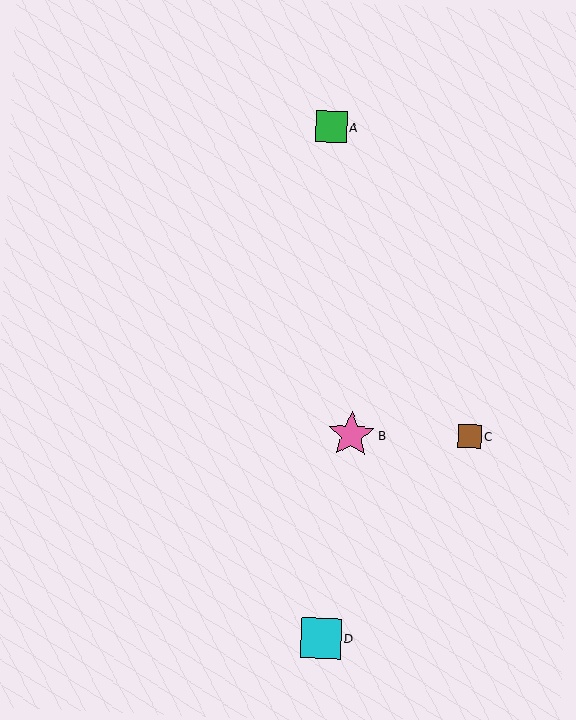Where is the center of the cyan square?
The center of the cyan square is at (321, 638).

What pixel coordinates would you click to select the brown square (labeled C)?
Click at (470, 436) to select the brown square C.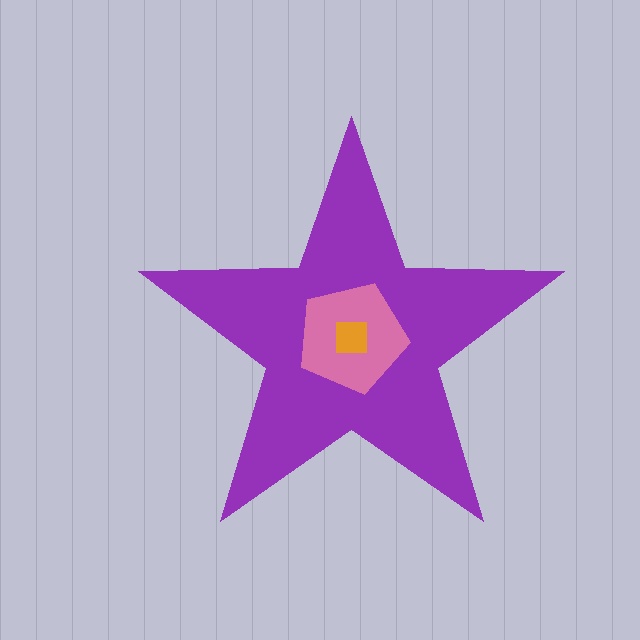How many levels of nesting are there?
3.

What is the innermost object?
The orange square.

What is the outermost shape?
The purple star.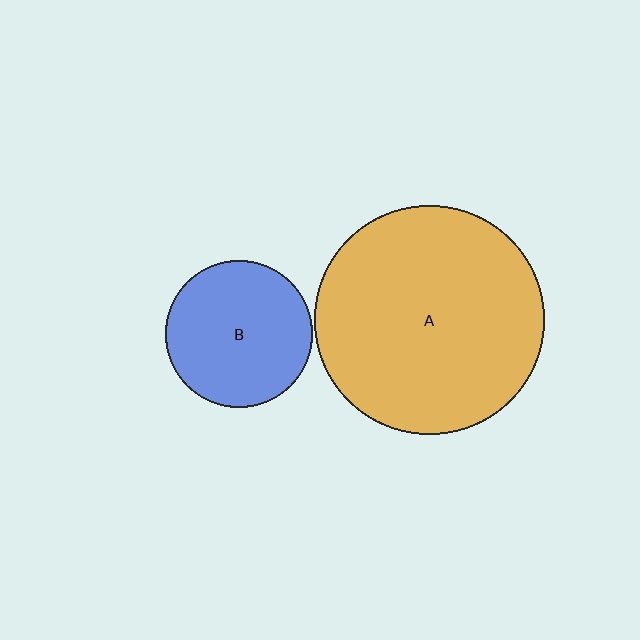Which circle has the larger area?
Circle A (orange).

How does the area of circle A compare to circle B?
Approximately 2.4 times.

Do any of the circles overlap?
No, none of the circles overlap.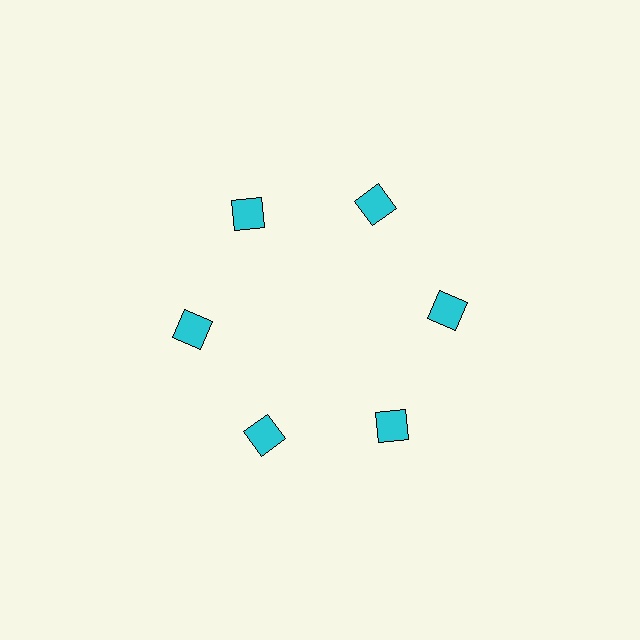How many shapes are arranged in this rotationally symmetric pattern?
There are 6 shapes, arranged in 6 groups of 1.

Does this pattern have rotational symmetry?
Yes, this pattern has 6-fold rotational symmetry. It looks the same after rotating 60 degrees around the center.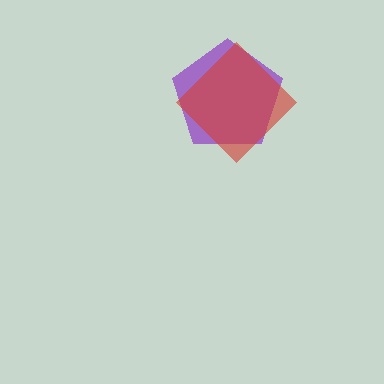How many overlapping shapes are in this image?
There are 2 overlapping shapes in the image.